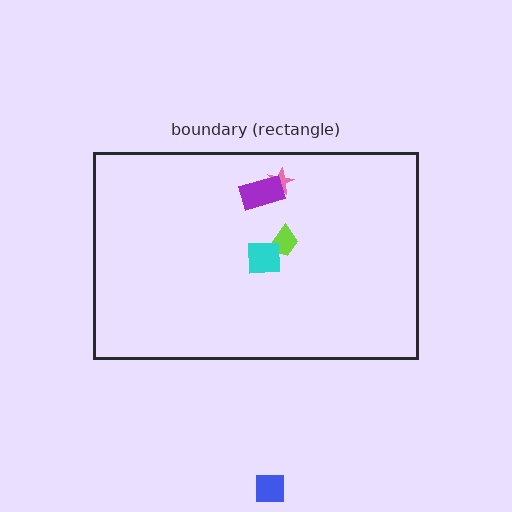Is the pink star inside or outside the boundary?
Inside.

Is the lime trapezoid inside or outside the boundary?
Inside.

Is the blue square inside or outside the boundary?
Outside.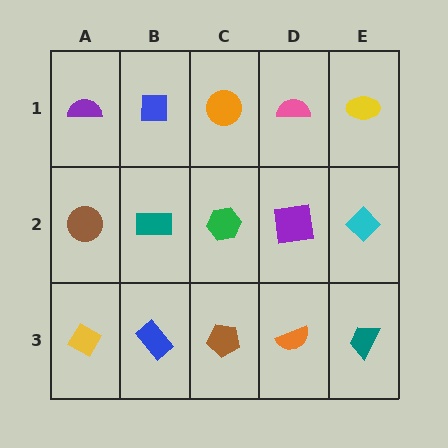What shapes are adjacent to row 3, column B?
A teal rectangle (row 2, column B), a yellow diamond (row 3, column A), a brown pentagon (row 3, column C).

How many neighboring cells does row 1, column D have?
3.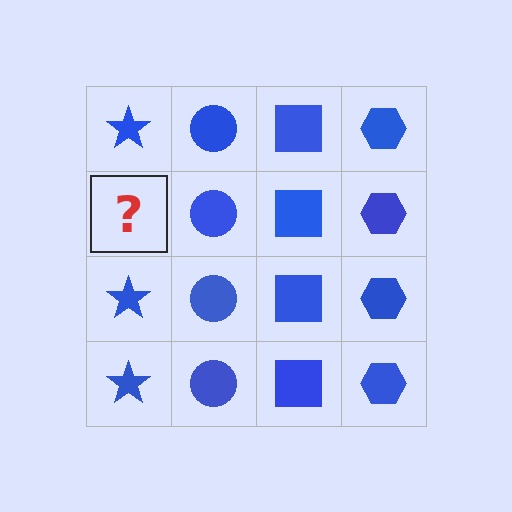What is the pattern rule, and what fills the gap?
The rule is that each column has a consistent shape. The gap should be filled with a blue star.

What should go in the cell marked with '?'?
The missing cell should contain a blue star.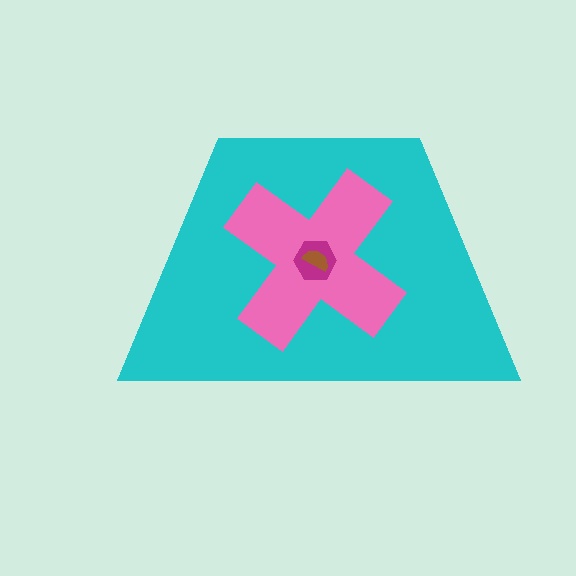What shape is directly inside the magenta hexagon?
The brown semicircle.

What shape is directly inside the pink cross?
The magenta hexagon.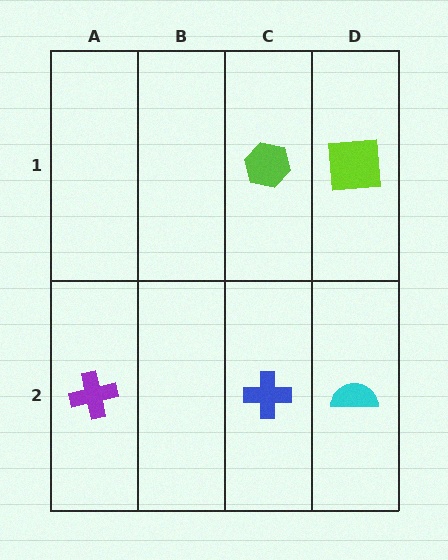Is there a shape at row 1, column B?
No, that cell is empty.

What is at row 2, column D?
A cyan semicircle.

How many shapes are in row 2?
3 shapes.